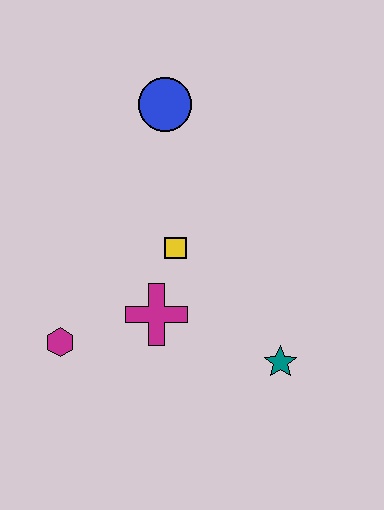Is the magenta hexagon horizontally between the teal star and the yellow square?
No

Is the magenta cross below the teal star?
No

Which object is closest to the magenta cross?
The yellow square is closest to the magenta cross.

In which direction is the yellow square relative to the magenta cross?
The yellow square is above the magenta cross.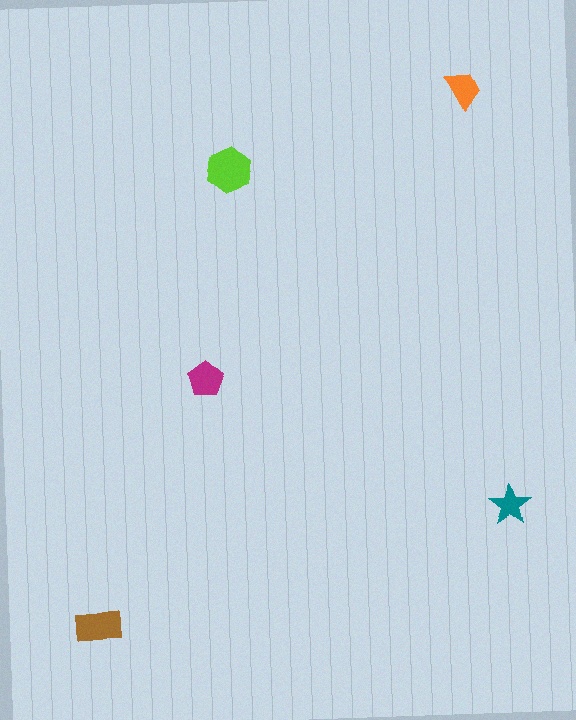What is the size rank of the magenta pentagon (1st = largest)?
3rd.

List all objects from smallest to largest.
The teal star, the orange trapezoid, the magenta pentagon, the brown rectangle, the lime hexagon.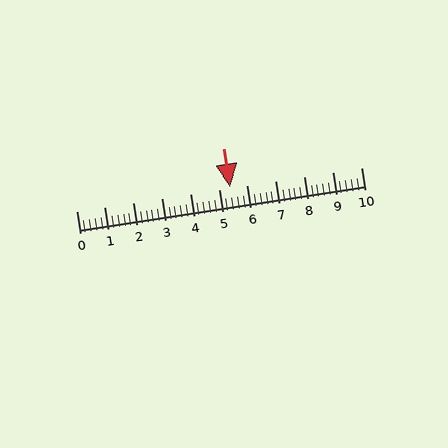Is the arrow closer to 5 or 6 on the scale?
The arrow is closer to 5.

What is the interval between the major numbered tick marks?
The major tick marks are spaced 1 units apart.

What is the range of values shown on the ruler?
The ruler shows values from 0 to 10.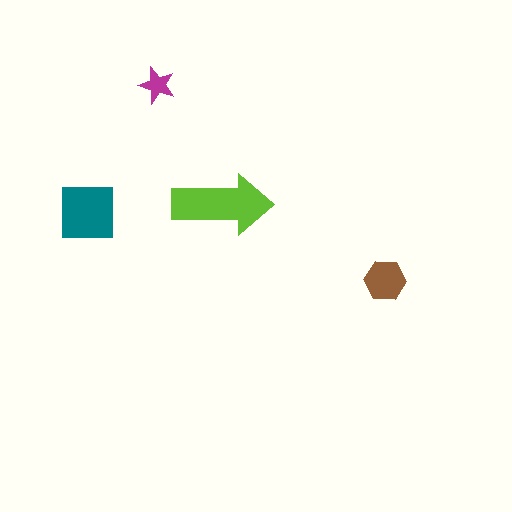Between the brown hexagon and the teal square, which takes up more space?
The teal square.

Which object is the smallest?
The magenta star.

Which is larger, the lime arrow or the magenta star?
The lime arrow.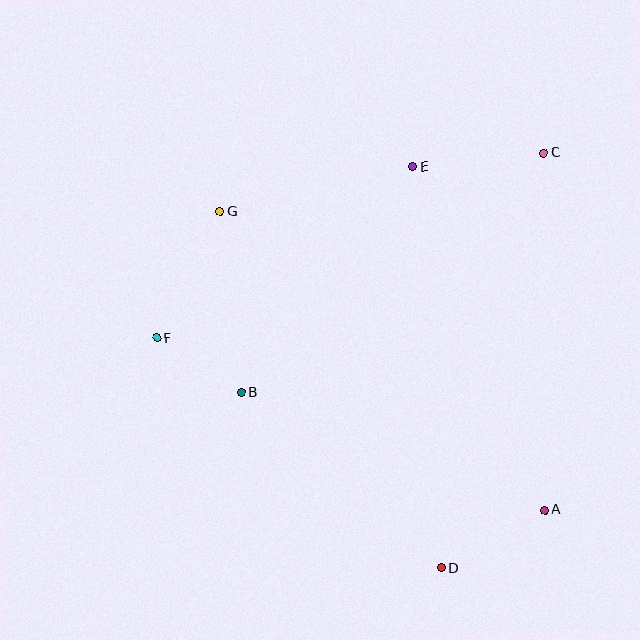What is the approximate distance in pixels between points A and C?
The distance between A and C is approximately 357 pixels.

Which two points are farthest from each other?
Points A and G are farthest from each other.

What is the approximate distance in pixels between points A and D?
The distance between A and D is approximately 118 pixels.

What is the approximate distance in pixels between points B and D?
The distance between B and D is approximately 266 pixels.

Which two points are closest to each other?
Points B and F are closest to each other.